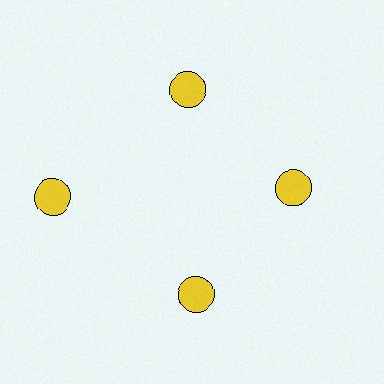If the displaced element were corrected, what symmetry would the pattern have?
It would have 4-fold rotational symmetry — the pattern would map onto itself every 90 degrees.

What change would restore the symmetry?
The symmetry would be restored by moving it inward, back onto the ring so that all 4 circles sit at equal angles and equal distance from the center.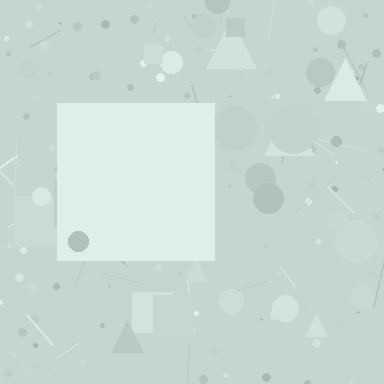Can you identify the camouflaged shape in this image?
The camouflaged shape is a square.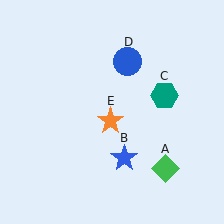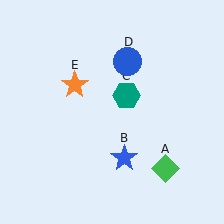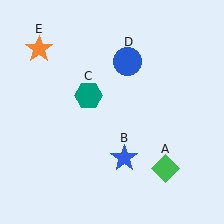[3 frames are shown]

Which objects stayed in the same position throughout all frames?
Green diamond (object A) and blue star (object B) and blue circle (object D) remained stationary.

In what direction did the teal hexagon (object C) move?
The teal hexagon (object C) moved left.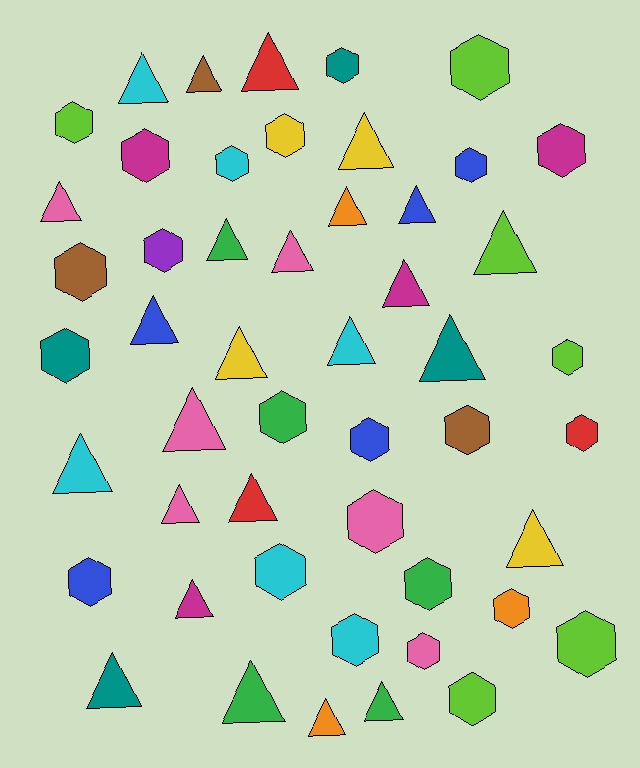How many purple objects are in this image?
There is 1 purple object.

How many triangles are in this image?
There are 25 triangles.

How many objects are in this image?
There are 50 objects.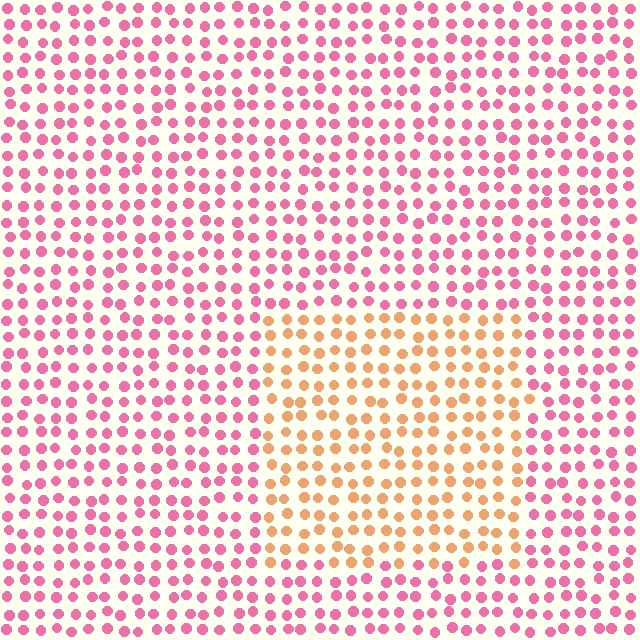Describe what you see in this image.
The image is filled with small pink elements in a uniform arrangement. A rectangle-shaped region is visible where the elements are tinted to a slightly different hue, forming a subtle color boundary.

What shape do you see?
I see a rectangle.